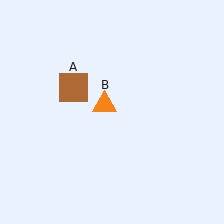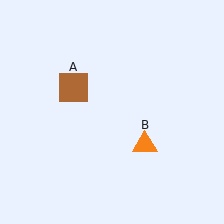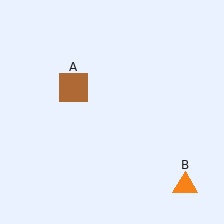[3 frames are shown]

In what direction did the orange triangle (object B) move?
The orange triangle (object B) moved down and to the right.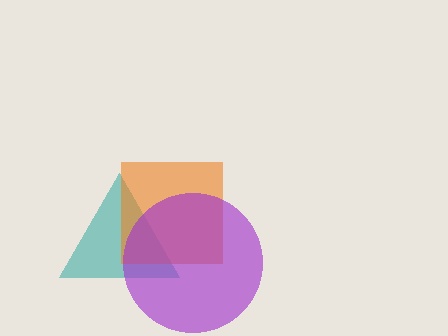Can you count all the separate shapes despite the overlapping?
Yes, there are 3 separate shapes.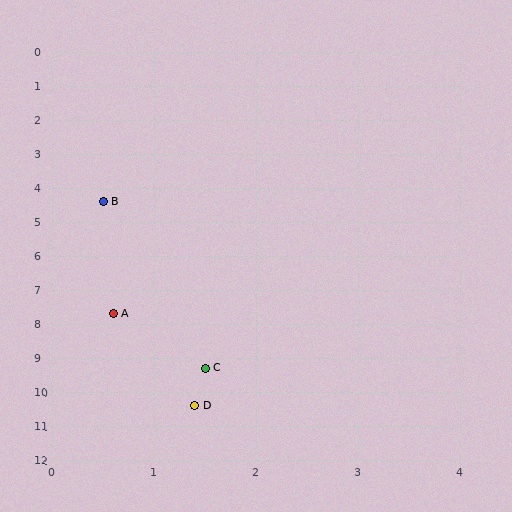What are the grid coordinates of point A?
Point A is at approximately (0.6, 7.7).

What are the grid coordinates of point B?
Point B is at approximately (0.5, 4.4).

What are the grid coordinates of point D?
Point D is at approximately (1.4, 10.4).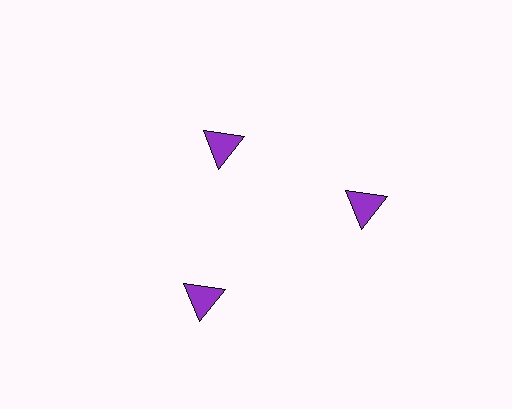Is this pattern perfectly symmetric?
No. The 3 purple triangles are arranged in a ring, but one element near the 11 o'clock position is pulled inward toward the center, breaking the 3-fold rotational symmetry.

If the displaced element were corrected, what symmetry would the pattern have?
It would have 3-fold rotational symmetry — the pattern would map onto itself every 120 degrees.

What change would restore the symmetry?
The symmetry would be restored by moving it outward, back onto the ring so that all 3 triangles sit at equal angles and equal distance from the center.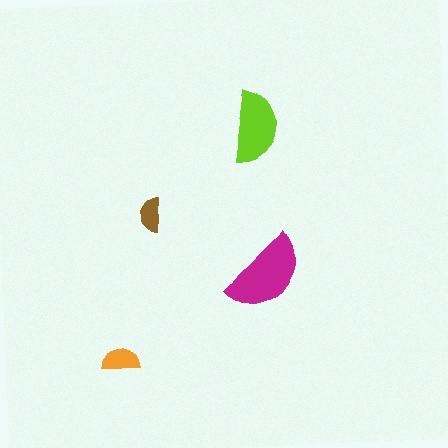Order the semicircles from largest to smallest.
the magenta one, the lime one, the orange one, the brown one.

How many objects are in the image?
There are 4 objects in the image.